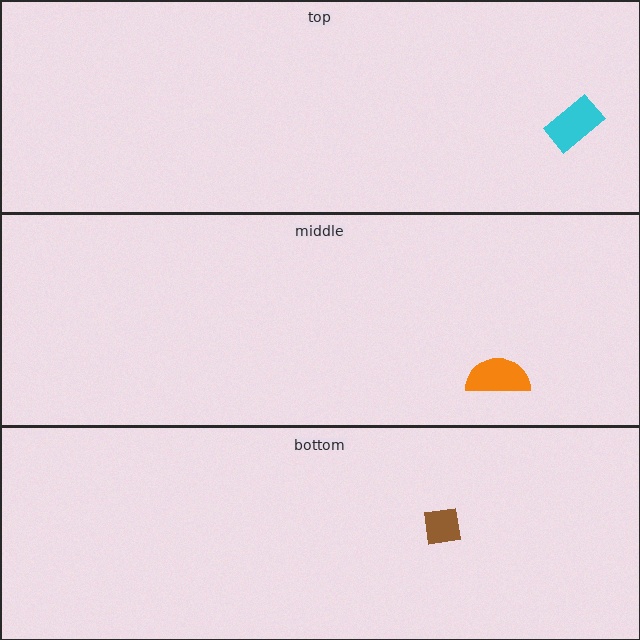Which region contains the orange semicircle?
The middle region.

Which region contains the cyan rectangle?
The top region.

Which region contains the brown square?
The bottom region.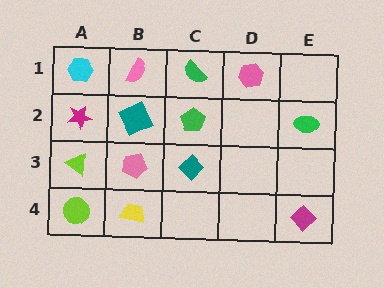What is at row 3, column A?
A lime triangle.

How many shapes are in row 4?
3 shapes.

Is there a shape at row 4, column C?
No, that cell is empty.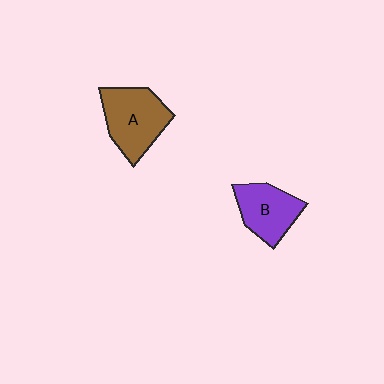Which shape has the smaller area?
Shape B (purple).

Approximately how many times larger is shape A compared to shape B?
Approximately 1.3 times.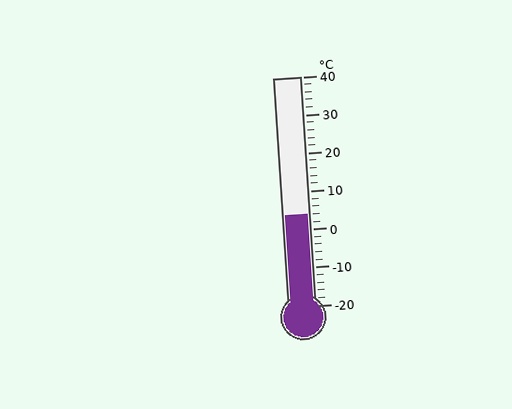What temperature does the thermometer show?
The thermometer shows approximately 4°C.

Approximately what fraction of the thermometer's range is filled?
The thermometer is filled to approximately 40% of its range.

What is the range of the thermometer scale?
The thermometer scale ranges from -20°C to 40°C.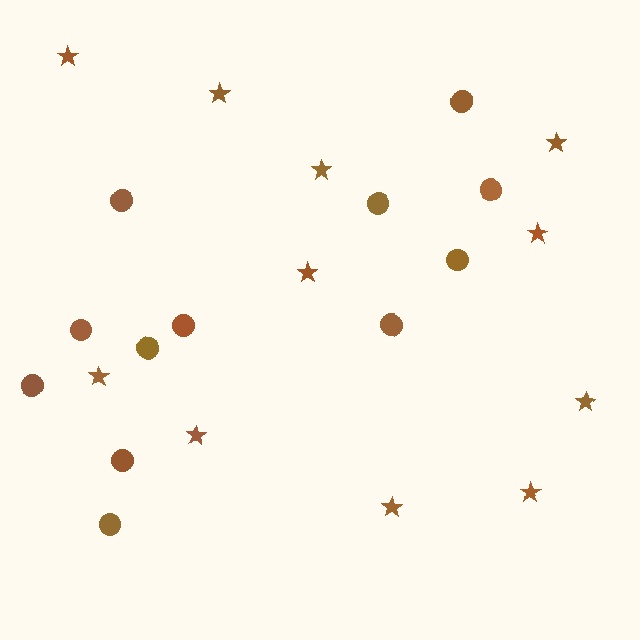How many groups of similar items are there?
There are 2 groups: one group of stars (11) and one group of circles (12).